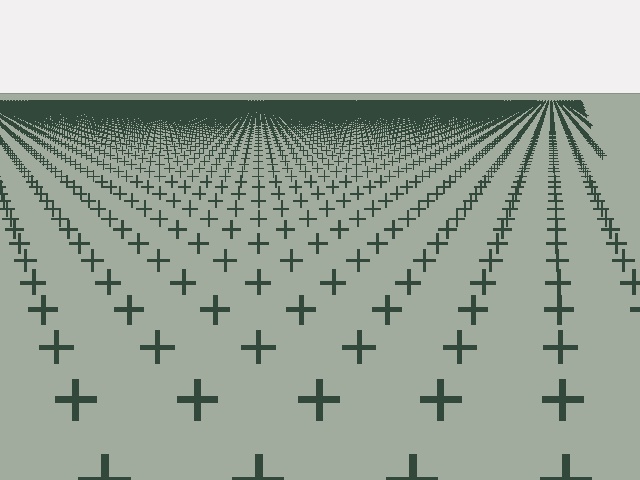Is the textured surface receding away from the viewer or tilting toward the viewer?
The surface is receding away from the viewer. Texture elements get smaller and denser toward the top.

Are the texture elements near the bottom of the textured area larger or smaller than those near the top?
Larger. Near the bottom, elements are closer to the viewer and appear at a bigger on-screen size.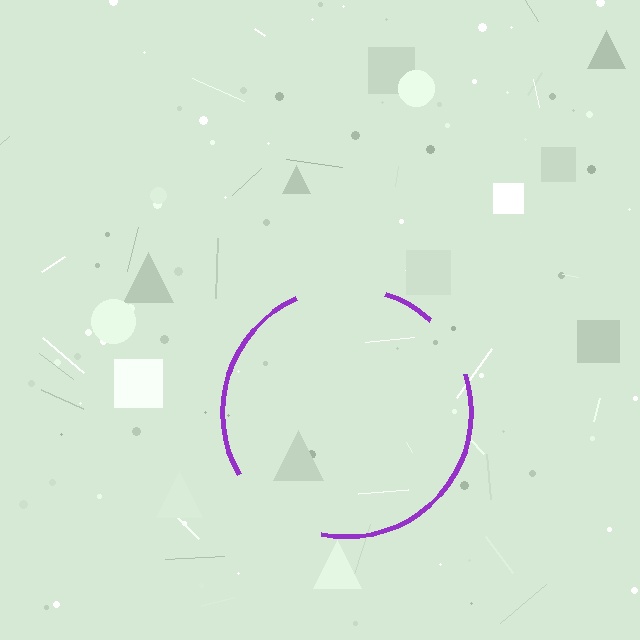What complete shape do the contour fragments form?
The contour fragments form a circle.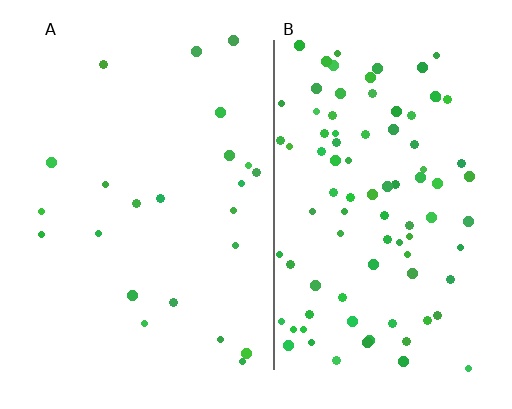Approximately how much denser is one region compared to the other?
Approximately 3.8× — region B over region A.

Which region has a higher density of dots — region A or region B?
B (the right).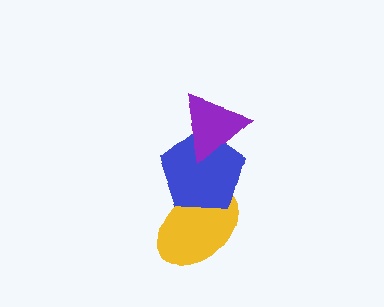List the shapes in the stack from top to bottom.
From top to bottom: the purple triangle, the blue pentagon, the yellow ellipse.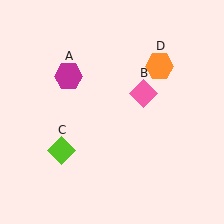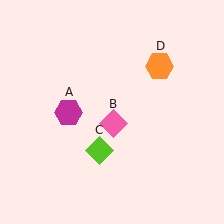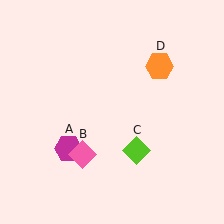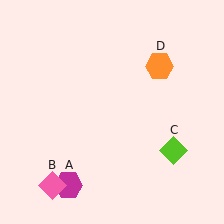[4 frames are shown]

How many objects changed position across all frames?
3 objects changed position: magenta hexagon (object A), pink diamond (object B), lime diamond (object C).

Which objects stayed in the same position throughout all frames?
Orange hexagon (object D) remained stationary.